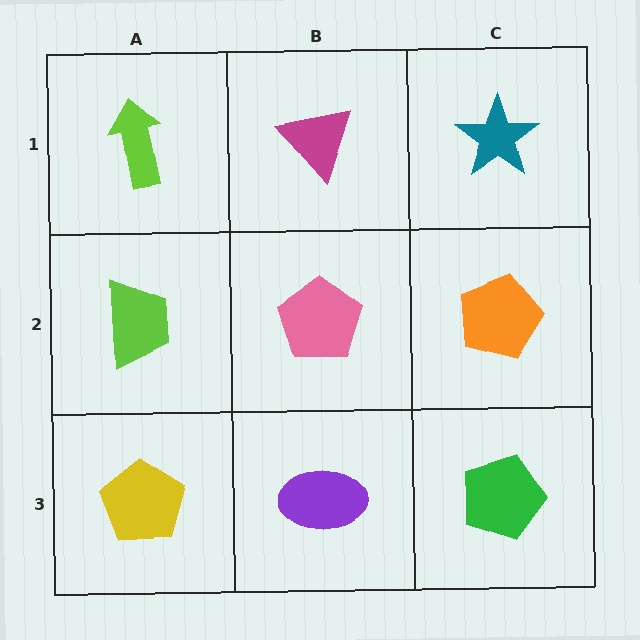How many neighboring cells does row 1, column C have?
2.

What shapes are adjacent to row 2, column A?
A lime arrow (row 1, column A), a yellow pentagon (row 3, column A), a pink pentagon (row 2, column B).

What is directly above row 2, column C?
A teal star.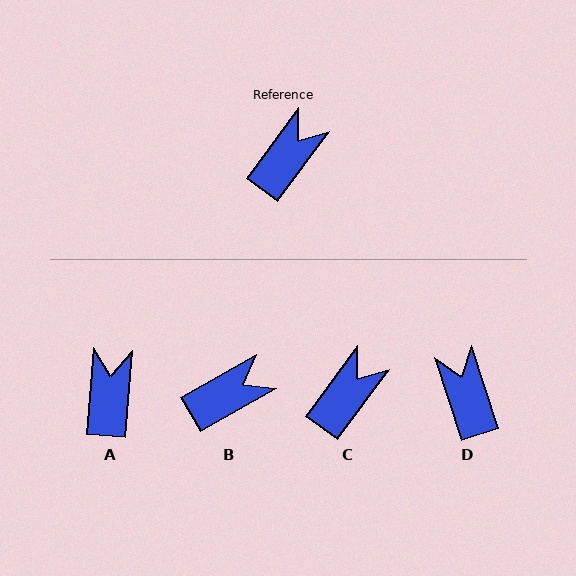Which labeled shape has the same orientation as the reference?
C.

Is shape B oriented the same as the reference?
No, it is off by about 24 degrees.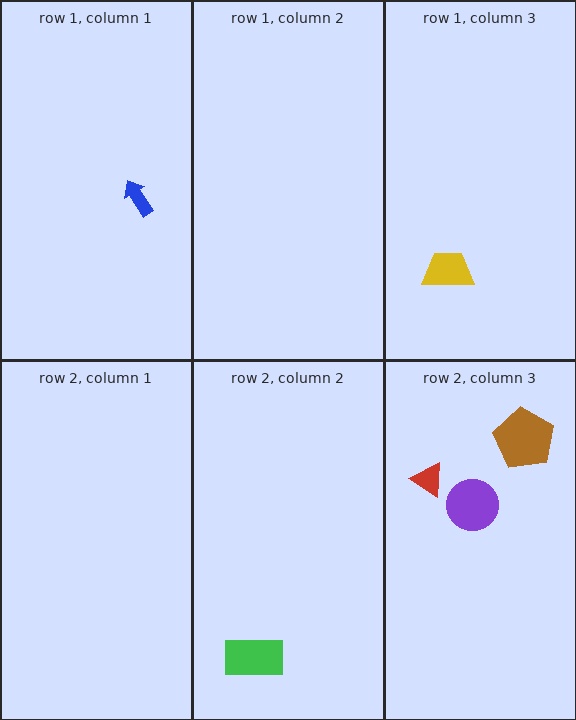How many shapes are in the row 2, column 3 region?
3.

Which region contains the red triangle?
The row 2, column 3 region.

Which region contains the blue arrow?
The row 1, column 1 region.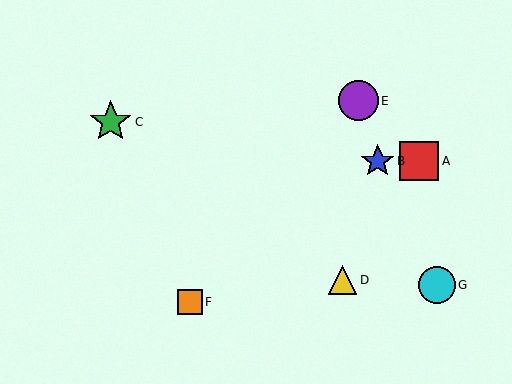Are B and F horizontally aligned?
No, B is at y≈161 and F is at y≈302.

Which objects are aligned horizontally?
Objects A, B are aligned horizontally.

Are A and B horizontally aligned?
Yes, both are at y≈161.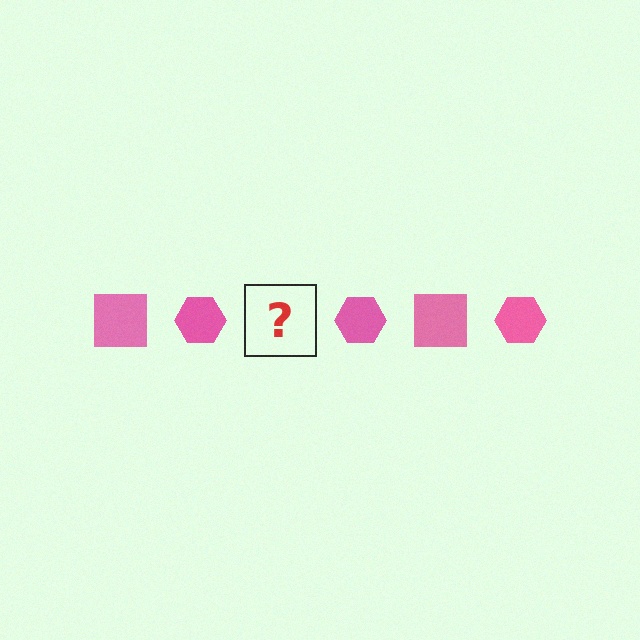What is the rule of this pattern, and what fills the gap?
The rule is that the pattern cycles through square, hexagon shapes in pink. The gap should be filled with a pink square.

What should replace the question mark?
The question mark should be replaced with a pink square.